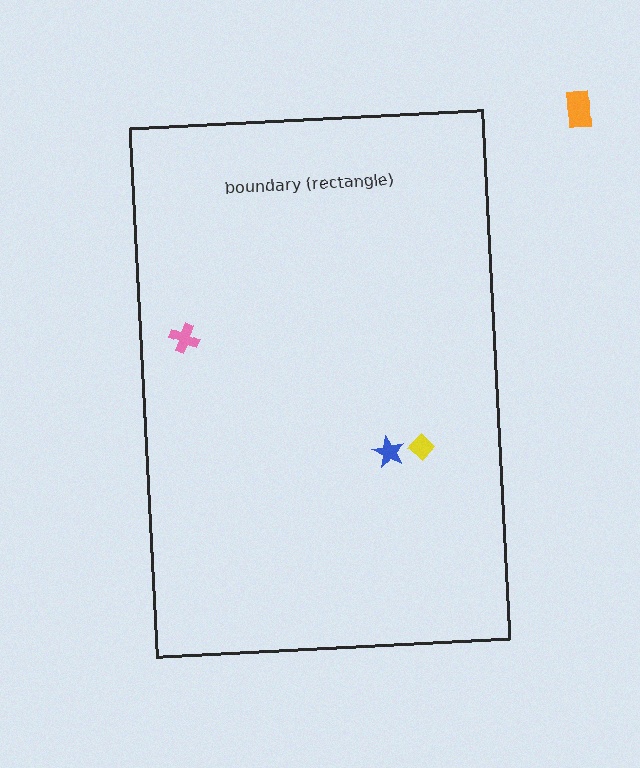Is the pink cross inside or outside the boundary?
Inside.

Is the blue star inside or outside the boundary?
Inside.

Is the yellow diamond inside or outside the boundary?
Inside.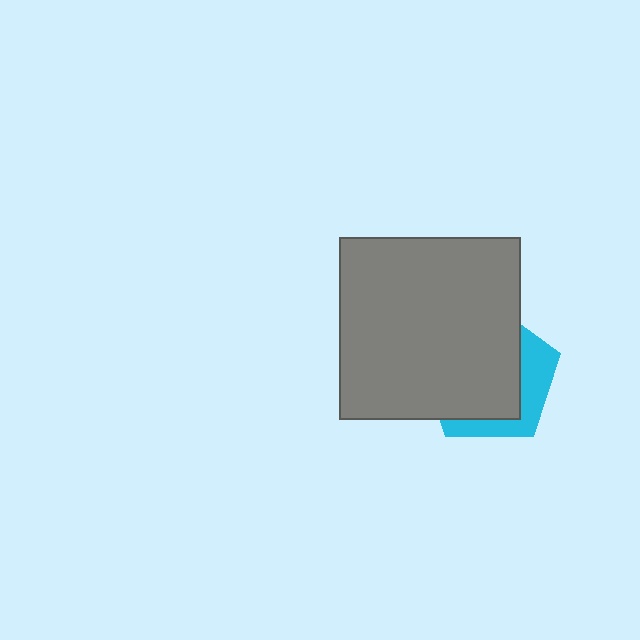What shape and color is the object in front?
The object in front is a gray square.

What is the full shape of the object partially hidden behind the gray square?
The partially hidden object is a cyan pentagon.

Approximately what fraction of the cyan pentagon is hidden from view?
Roughly 69% of the cyan pentagon is hidden behind the gray square.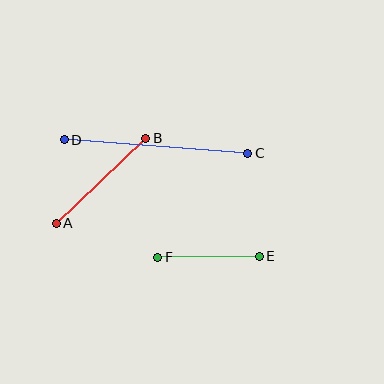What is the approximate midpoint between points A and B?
The midpoint is at approximately (101, 181) pixels.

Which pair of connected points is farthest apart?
Points C and D are farthest apart.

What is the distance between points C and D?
The distance is approximately 184 pixels.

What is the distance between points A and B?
The distance is approximately 124 pixels.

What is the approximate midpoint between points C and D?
The midpoint is at approximately (156, 146) pixels.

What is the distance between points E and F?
The distance is approximately 102 pixels.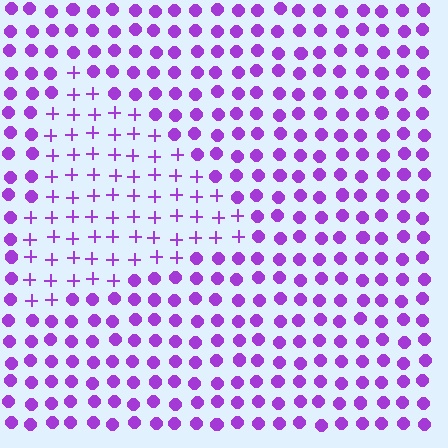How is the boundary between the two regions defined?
The boundary is defined by a change in element shape: plus signs inside vs. circles outside. All elements share the same color and spacing.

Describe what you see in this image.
The image is filled with small purple elements arranged in a uniform grid. A triangle-shaped region contains plus signs, while the surrounding area contains circles. The boundary is defined purely by the change in element shape.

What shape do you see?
I see a triangle.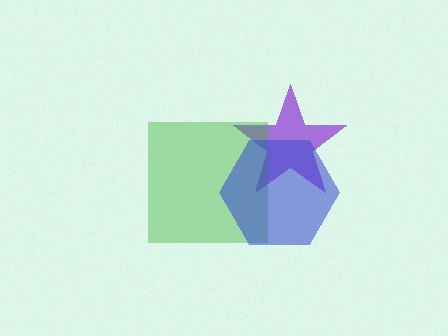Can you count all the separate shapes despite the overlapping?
Yes, there are 3 separate shapes.